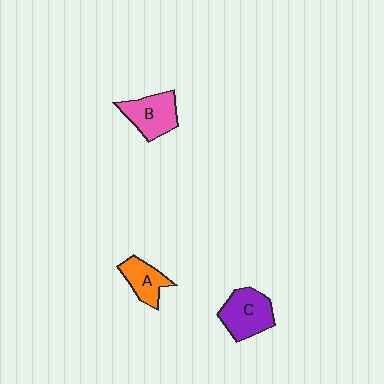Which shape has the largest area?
Shape C (purple).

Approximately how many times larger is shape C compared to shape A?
Approximately 1.5 times.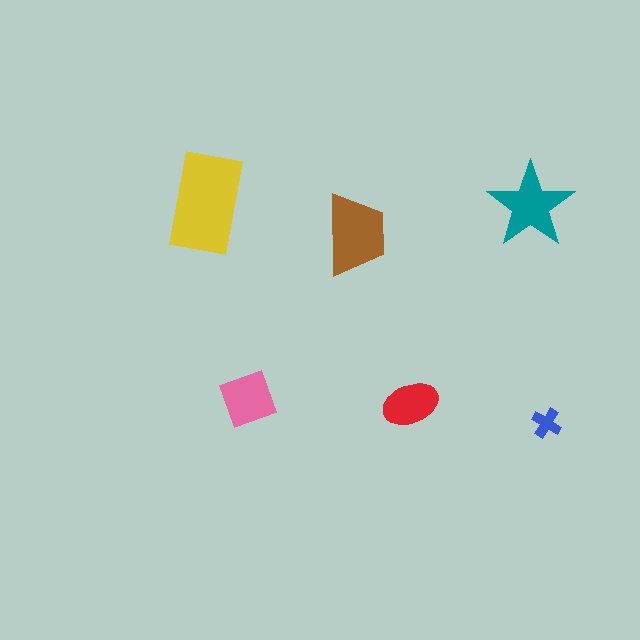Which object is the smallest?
The blue cross.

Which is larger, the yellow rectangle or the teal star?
The yellow rectangle.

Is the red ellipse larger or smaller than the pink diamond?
Smaller.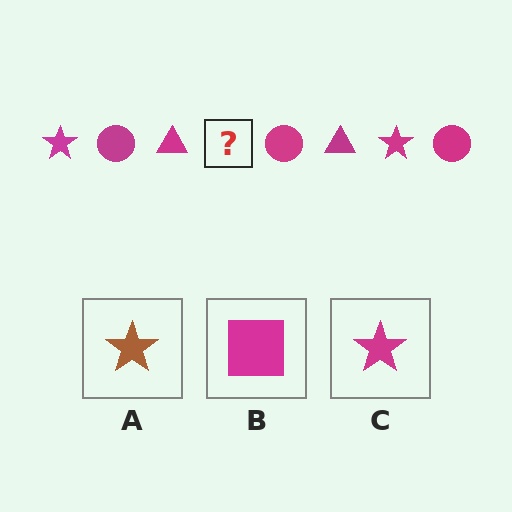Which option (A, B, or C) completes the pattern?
C.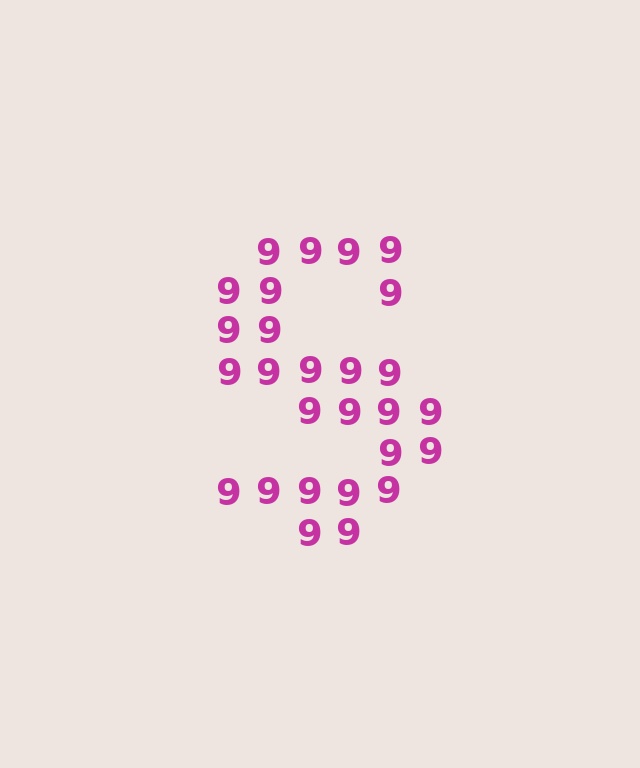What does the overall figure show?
The overall figure shows the letter S.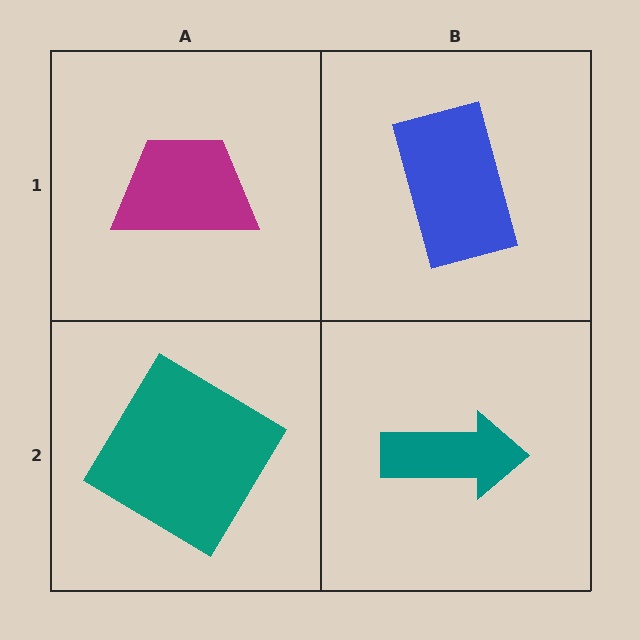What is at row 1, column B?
A blue rectangle.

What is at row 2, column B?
A teal arrow.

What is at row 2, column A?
A teal diamond.